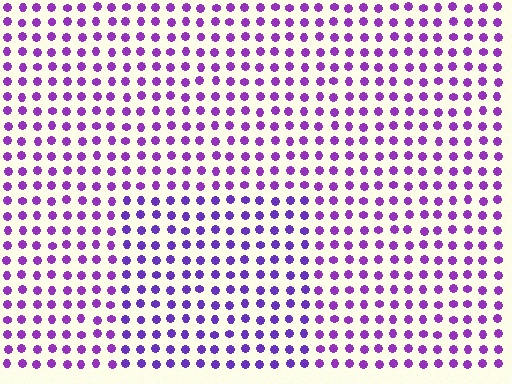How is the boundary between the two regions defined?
The boundary is defined purely by a slight shift in hue (about 20 degrees). Spacing, size, and orientation are identical on both sides.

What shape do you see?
I see a rectangle.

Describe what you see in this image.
The image is filled with small purple elements in a uniform arrangement. A rectangle-shaped region is visible where the elements are tinted to a slightly different hue, forming a subtle color boundary.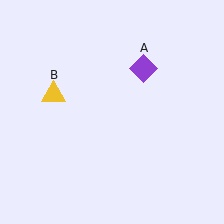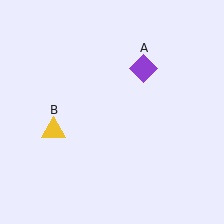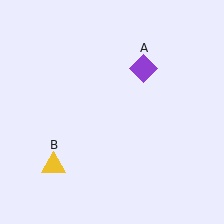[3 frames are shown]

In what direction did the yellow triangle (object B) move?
The yellow triangle (object B) moved down.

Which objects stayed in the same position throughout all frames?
Purple diamond (object A) remained stationary.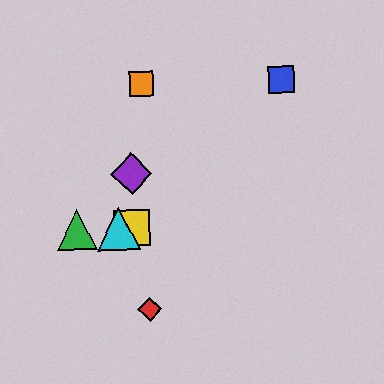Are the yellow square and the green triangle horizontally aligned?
Yes, both are at y≈228.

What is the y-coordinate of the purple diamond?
The purple diamond is at y≈174.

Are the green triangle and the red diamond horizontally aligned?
No, the green triangle is at y≈230 and the red diamond is at y≈309.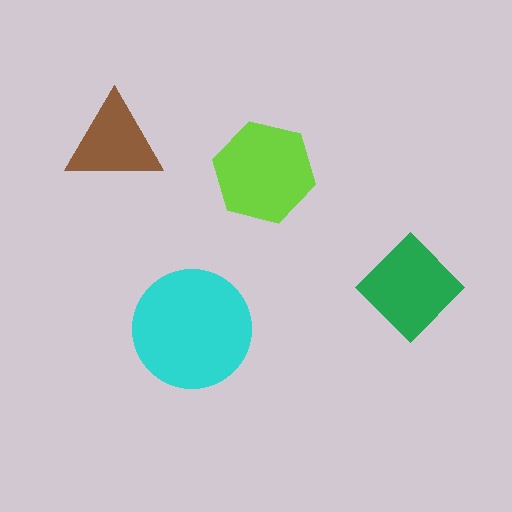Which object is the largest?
The cyan circle.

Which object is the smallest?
The brown triangle.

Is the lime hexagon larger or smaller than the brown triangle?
Larger.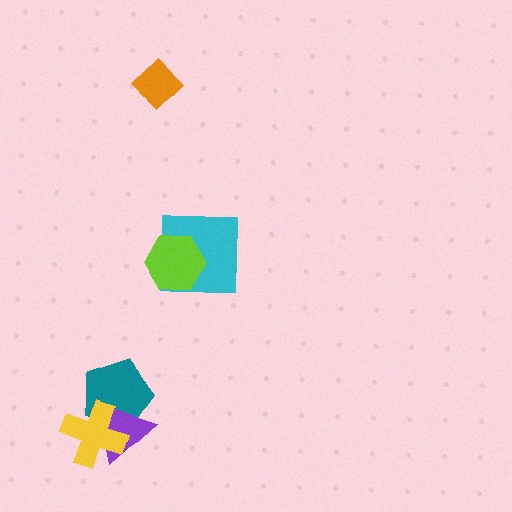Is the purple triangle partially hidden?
Yes, it is partially covered by another shape.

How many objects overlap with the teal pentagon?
2 objects overlap with the teal pentagon.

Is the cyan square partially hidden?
Yes, it is partially covered by another shape.